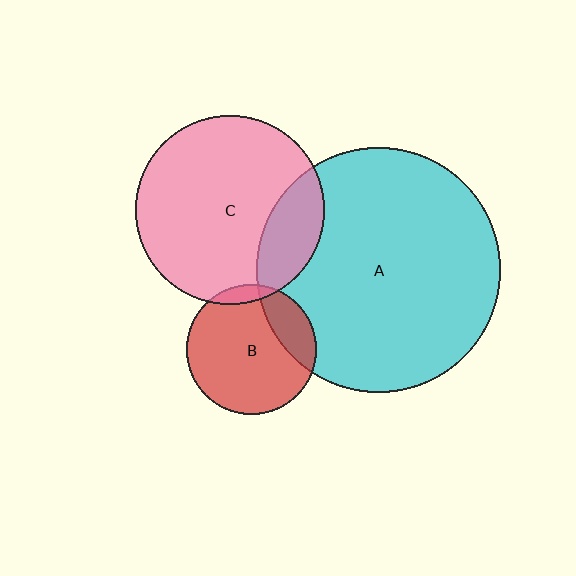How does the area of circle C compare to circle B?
Approximately 2.1 times.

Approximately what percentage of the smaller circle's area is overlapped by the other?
Approximately 20%.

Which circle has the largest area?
Circle A (cyan).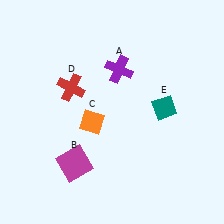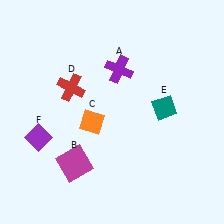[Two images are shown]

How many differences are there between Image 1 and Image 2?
There is 1 difference between the two images.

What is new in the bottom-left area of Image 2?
A purple diamond (F) was added in the bottom-left area of Image 2.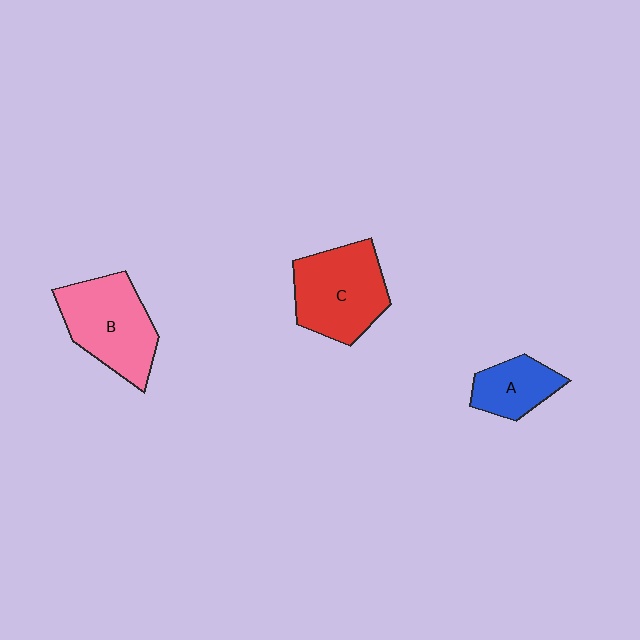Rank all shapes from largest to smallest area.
From largest to smallest: C (red), B (pink), A (blue).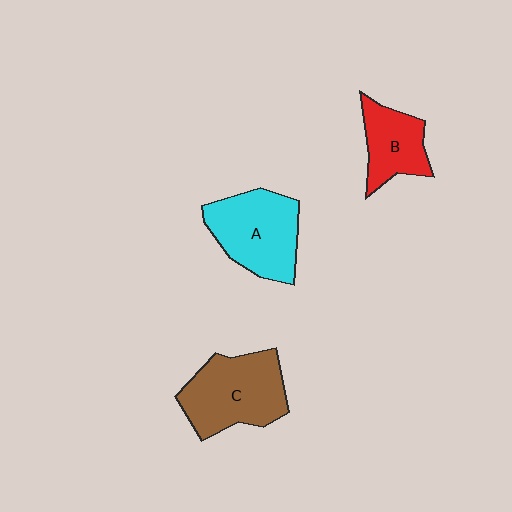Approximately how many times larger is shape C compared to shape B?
Approximately 1.6 times.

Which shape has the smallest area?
Shape B (red).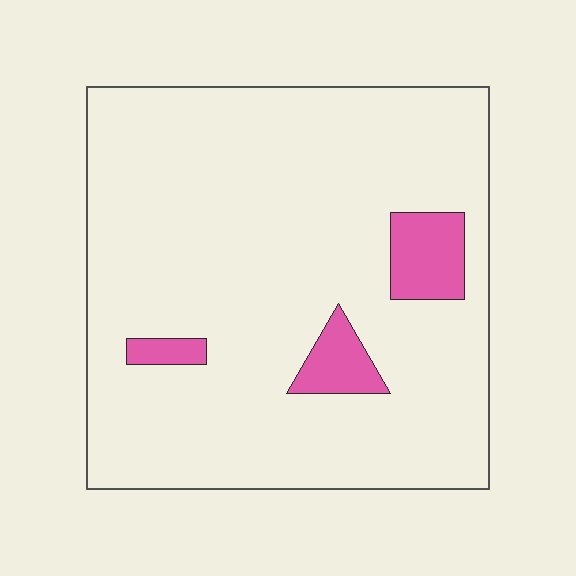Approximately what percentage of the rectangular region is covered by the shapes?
Approximately 10%.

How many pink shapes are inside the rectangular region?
3.